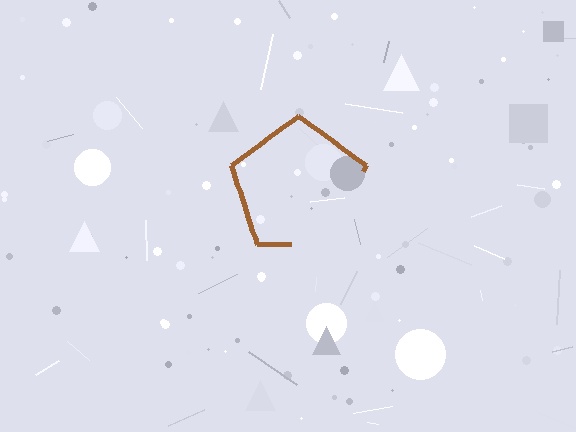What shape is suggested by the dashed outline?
The dashed outline suggests a pentagon.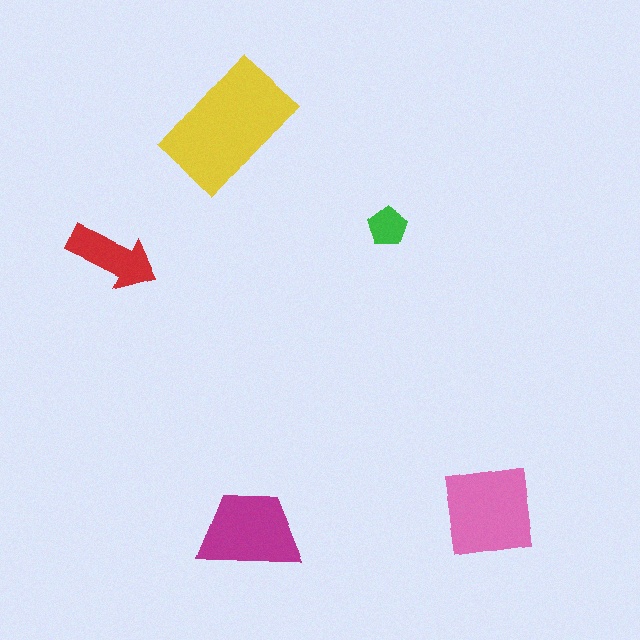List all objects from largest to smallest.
The yellow rectangle, the pink square, the magenta trapezoid, the red arrow, the green pentagon.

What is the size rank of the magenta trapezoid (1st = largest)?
3rd.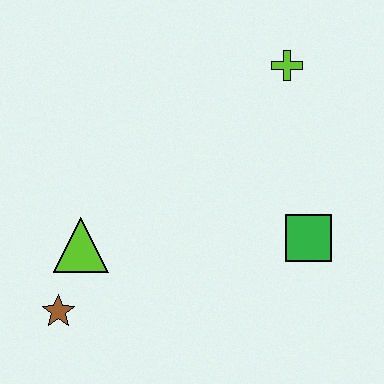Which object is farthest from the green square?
The brown star is farthest from the green square.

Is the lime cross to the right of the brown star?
Yes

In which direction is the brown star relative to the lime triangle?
The brown star is below the lime triangle.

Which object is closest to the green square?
The lime cross is closest to the green square.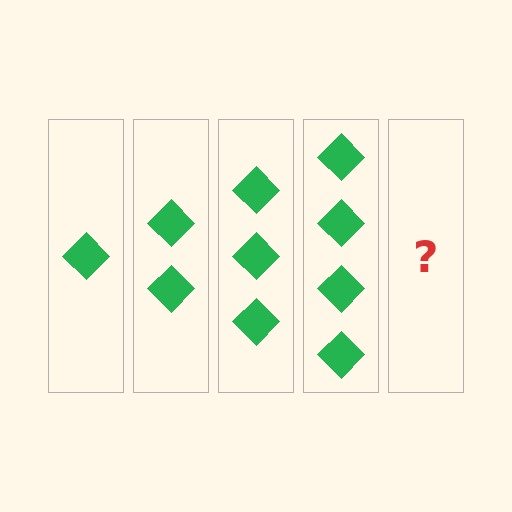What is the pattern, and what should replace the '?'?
The pattern is that each step adds one more diamond. The '?' should be 5 diamonds.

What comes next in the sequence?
The next element should be 5 diamonds.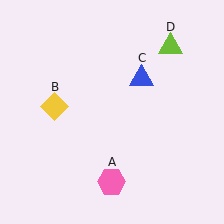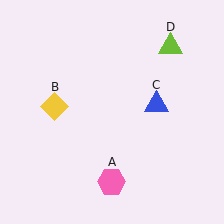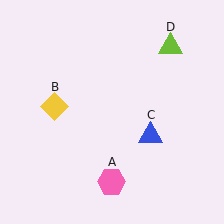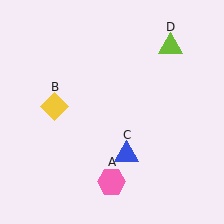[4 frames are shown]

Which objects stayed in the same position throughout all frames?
Pink hexagon (object A) and yellow diamond (object B) and lime triangle (object D) remained stationary.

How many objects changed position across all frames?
1 object changed position: blue triangle (object C).